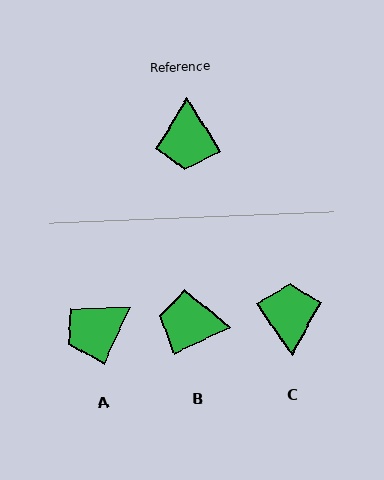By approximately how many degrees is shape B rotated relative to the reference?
Approximately 97 degrees clockwise.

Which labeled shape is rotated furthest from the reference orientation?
C, about 177 degrees away.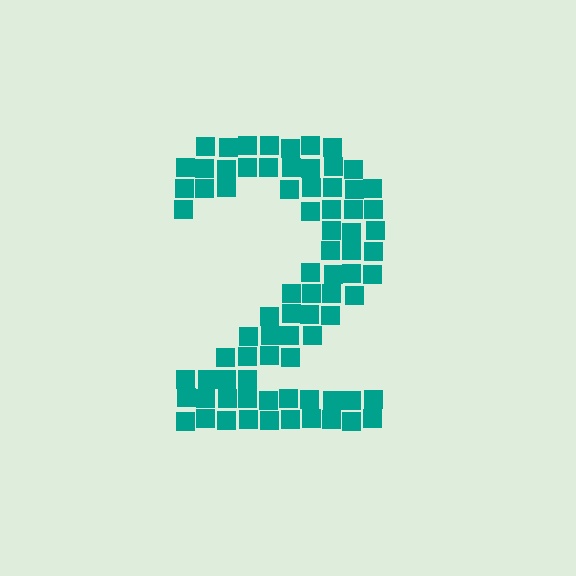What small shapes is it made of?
It is made of small squares.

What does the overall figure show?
The overall figure shows the digit 2.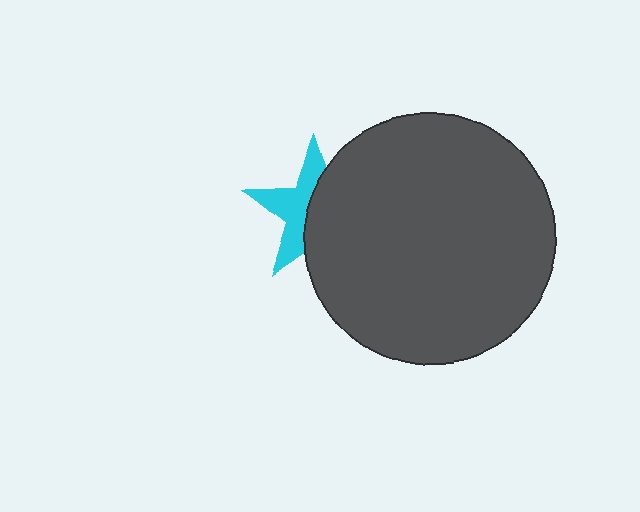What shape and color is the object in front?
The object in front is a dark gray circle.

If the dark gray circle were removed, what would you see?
You would see the complete cyan star.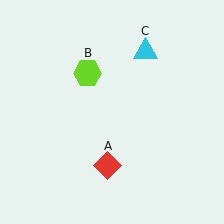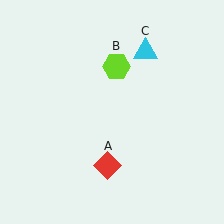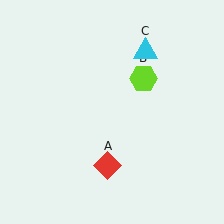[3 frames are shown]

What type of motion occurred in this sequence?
The lime hexagon (object B) rotated clockwise around the center of the scene.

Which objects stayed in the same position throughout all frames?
Red diamond (object A) and cyan triangle (object C) remained stationary.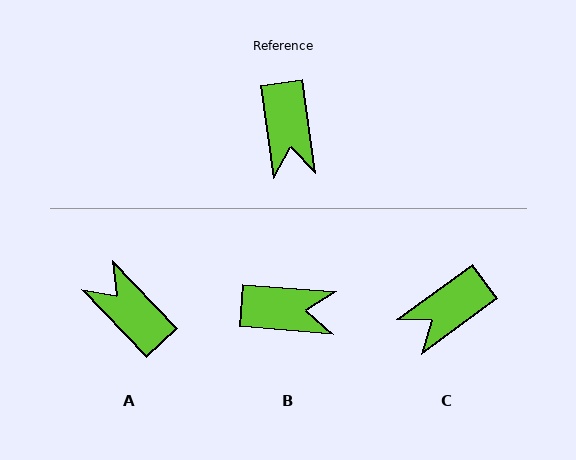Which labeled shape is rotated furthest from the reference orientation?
A, about 144 degrees away.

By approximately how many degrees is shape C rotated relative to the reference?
Approximately 62 degrees clockwise.